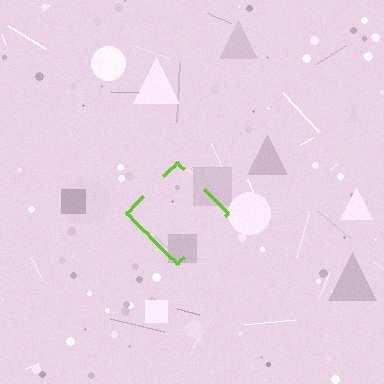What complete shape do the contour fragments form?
The contour fragments form a diamond.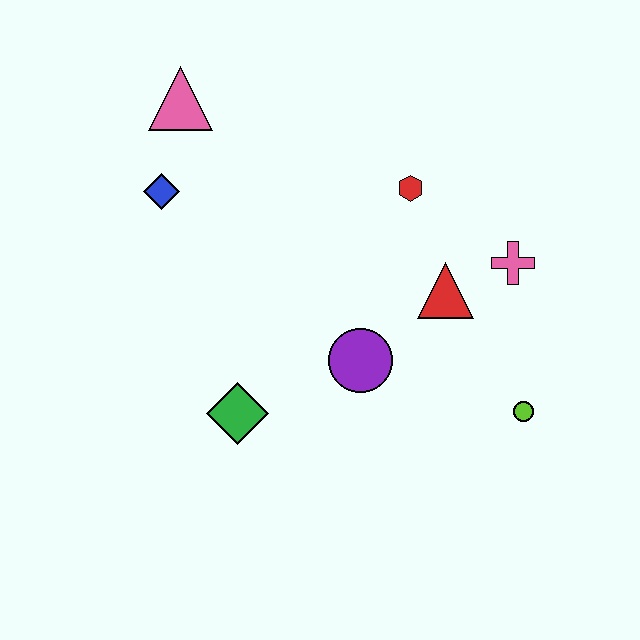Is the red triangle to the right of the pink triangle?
Yes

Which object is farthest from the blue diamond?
The lime circle is farthest from the blue diamond.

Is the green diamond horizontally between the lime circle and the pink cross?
No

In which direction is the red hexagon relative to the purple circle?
The red hexagon is above the purple circle.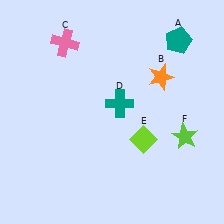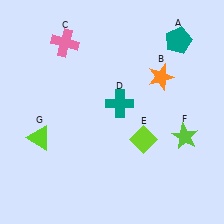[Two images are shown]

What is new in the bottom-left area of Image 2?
A lime triangle (G) was added in the bottom-left area of Image 2.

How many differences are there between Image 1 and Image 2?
There is 1 difference between the two images.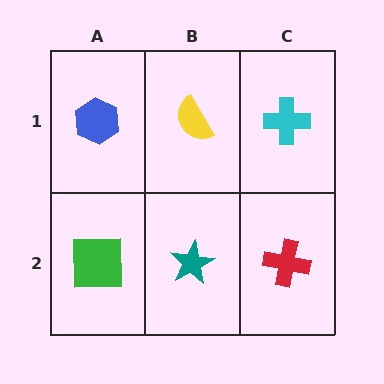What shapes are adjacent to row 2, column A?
A blue hexagon (row 1, column A), a teal star (row 2, column B).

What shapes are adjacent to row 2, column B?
A yellow semicircle (row 1, column B), a green square (row 2, column A), a red cross (row 2, column C).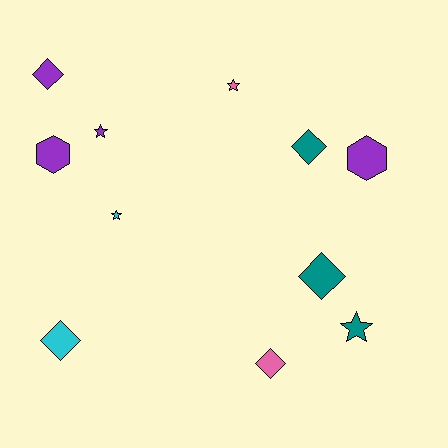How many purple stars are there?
There is 1 purple star.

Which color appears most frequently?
Purple, with 4 objects.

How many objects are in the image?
There are 11 objects.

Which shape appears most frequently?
Diamond, with 5 objects.